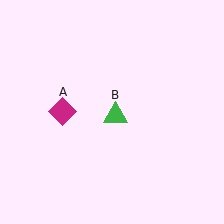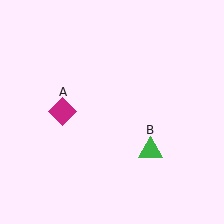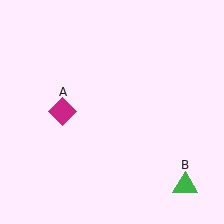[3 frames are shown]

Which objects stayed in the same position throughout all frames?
Magenta diamond (object A) remained stationary.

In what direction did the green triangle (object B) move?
The green triangle (object B) moved down and to the right.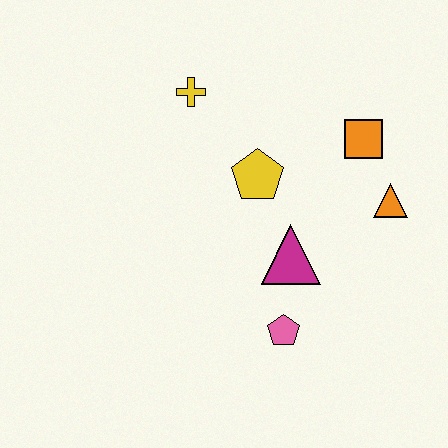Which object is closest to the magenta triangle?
The pink pentagon is closest to the magenta triangle.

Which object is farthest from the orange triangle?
The yellow cross is farthest from the orange triangle.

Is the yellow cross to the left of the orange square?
Yes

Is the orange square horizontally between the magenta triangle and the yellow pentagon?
No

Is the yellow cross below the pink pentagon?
No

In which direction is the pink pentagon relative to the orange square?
The pink pentagon is below the orange square.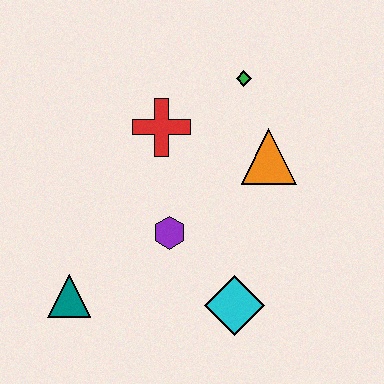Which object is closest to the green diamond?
The orange triangle is closest to the green diamond.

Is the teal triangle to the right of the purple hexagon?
No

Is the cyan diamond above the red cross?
No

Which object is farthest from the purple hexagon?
The green diamond is farthest from the purple hexagon.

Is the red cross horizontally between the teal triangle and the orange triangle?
Yes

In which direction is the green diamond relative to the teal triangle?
The green diamond is above the teal triangle.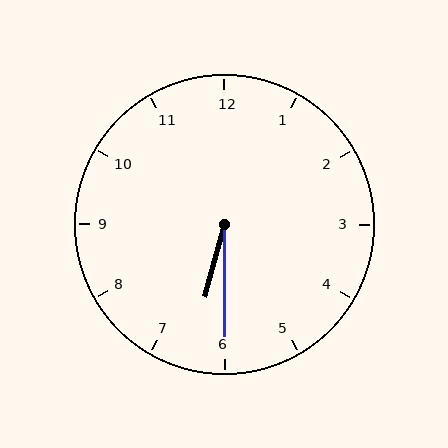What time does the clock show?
6:30.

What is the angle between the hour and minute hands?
Approximately 15 degrees.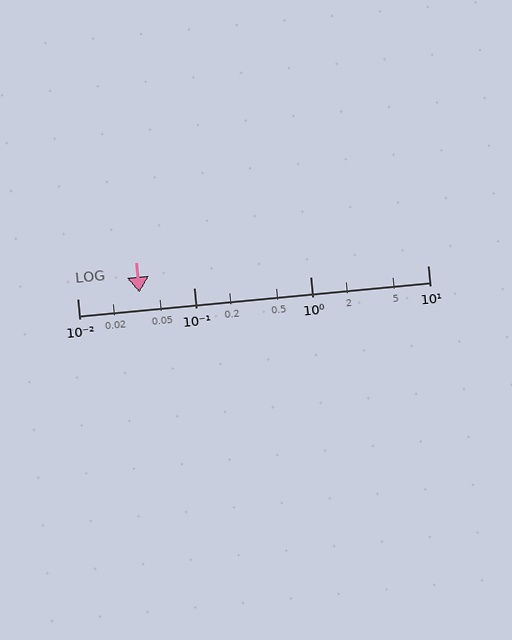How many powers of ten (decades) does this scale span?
The scale spans 3 decades, from 0.01 to 10.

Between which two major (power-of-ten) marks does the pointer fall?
The pointer is between 0.01 and 0.1.